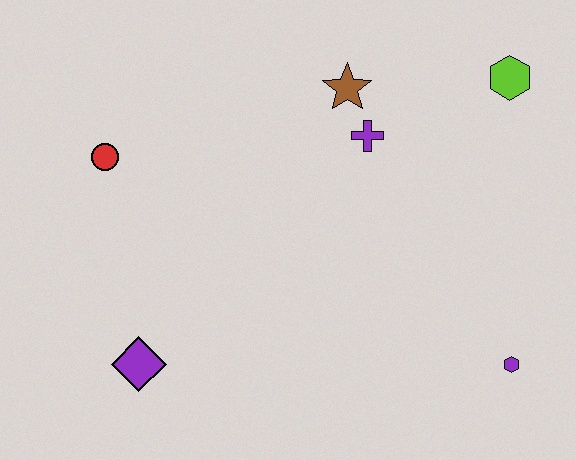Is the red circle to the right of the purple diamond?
No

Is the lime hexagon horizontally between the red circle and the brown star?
No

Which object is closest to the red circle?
The purple diamond is closest to the red circle.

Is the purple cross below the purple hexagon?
No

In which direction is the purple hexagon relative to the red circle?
The purple hexagon is to the right of the red circle.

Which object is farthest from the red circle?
The purple hexagon is farthest from the red circle.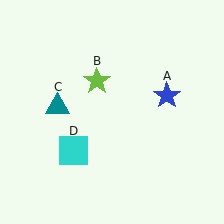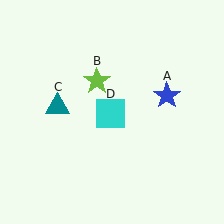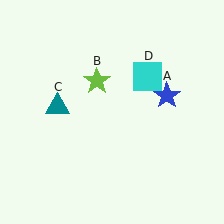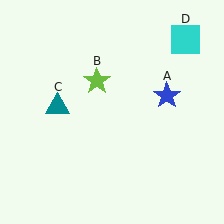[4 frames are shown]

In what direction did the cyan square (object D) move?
The cyan square (object D) moved up and to the right.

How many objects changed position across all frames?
1 object changed position: cyan square (object D).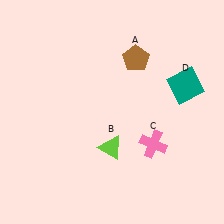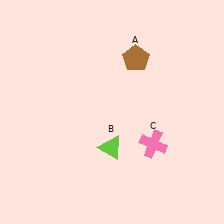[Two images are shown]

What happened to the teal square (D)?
The teal square (D) was removed in Image 2. It was in the top-right area of Image 1.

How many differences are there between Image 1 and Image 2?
There is 1 difference between the two images.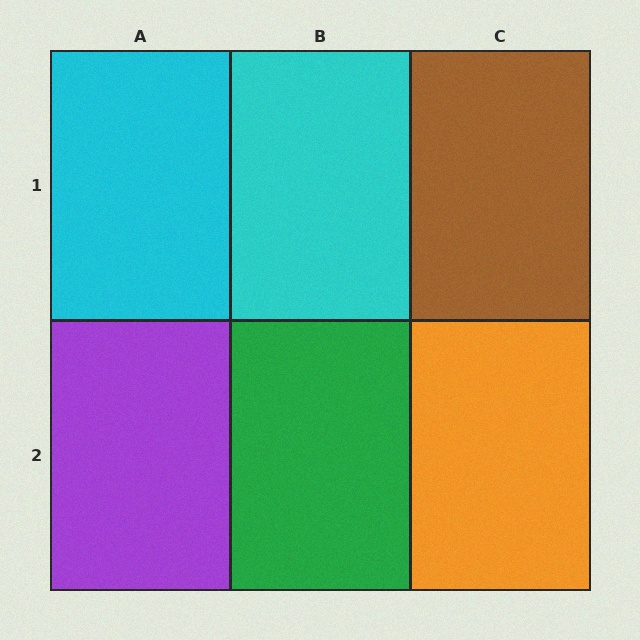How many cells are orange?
1 cell is orange.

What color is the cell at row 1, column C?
Brown.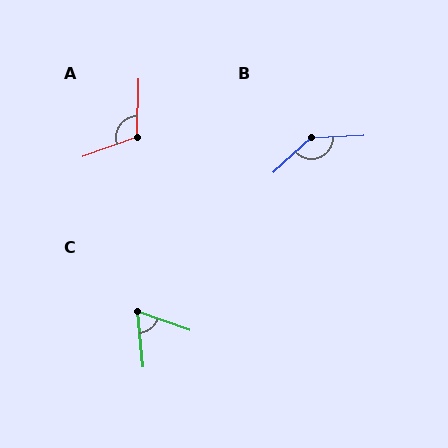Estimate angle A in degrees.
Approximately 112 degrees.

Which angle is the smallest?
C, at approximately 64 degrees.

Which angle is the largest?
B, at approximately 140 degrees.